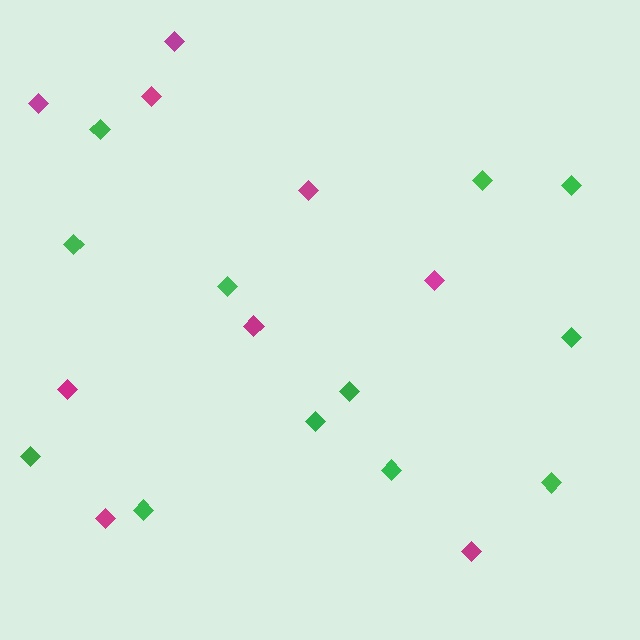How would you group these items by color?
There are 2 groups: one group of magenta diamonds (9) and one group of green diamonds (12).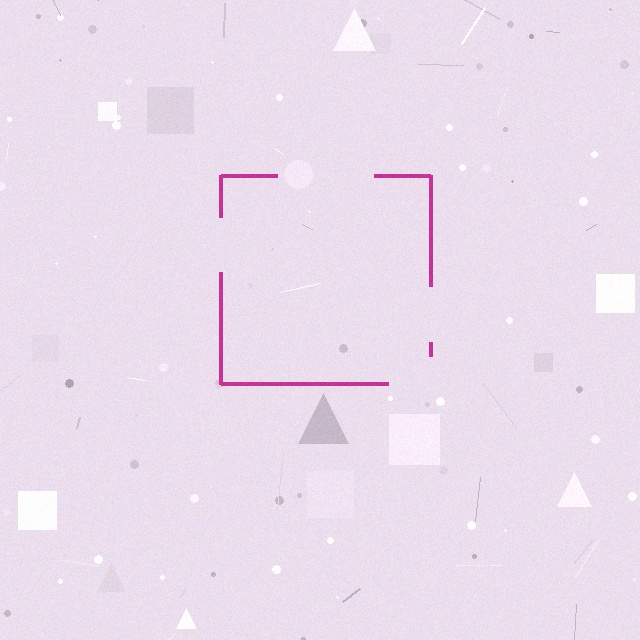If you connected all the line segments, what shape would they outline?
They would outline a square.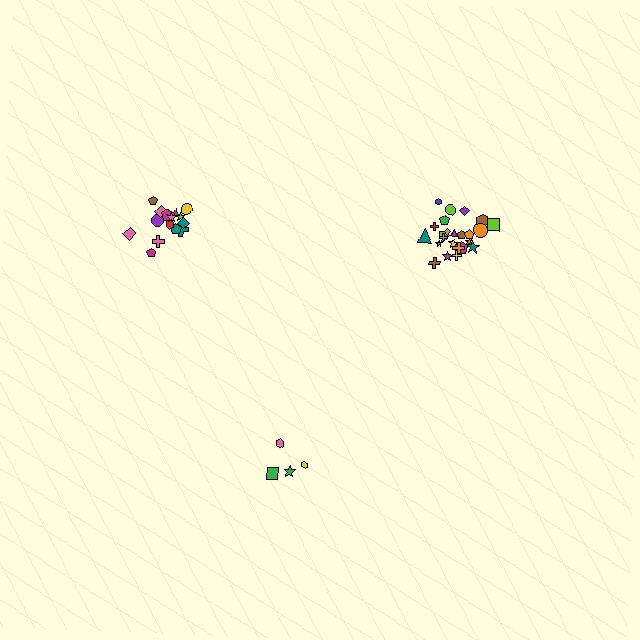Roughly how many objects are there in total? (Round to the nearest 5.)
Roughly 45 objects in total.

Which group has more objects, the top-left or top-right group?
The top-right group.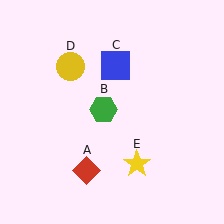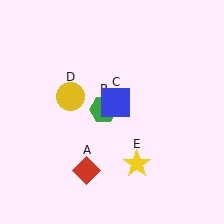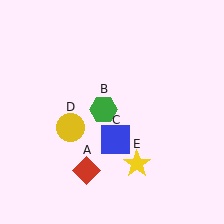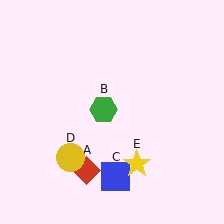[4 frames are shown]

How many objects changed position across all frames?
2 objects changed position: blue square (object C), yellow circle (object D).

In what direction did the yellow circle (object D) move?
The yellow circle (object D) moved down.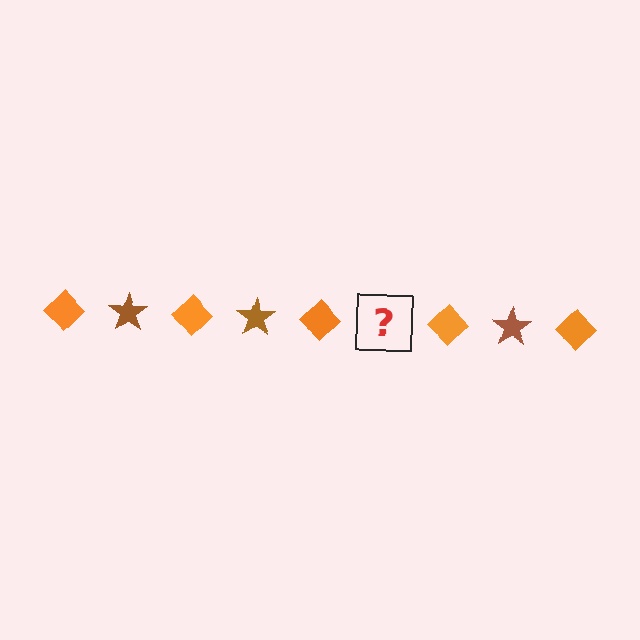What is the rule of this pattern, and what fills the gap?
The rule is that the pattern alternates between orange diamond and brown star. The gap should be filled with a brown star.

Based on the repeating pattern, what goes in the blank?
The blank should be a brown star.